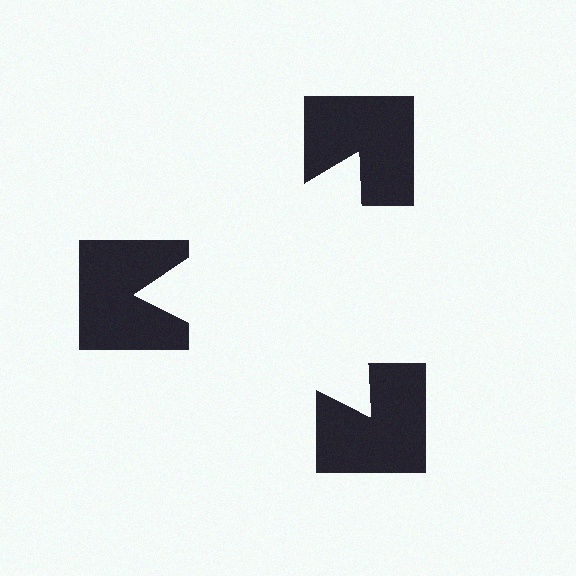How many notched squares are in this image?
There are 3 — one at each vertex of the illusory triangle.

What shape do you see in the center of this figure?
An illusory triangle — its edges are inferred from the aligned wedge cuts in the notched squares, not physically drawn.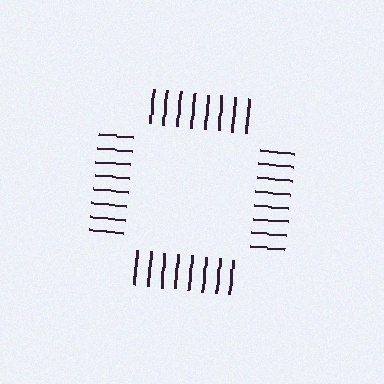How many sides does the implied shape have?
4 sides — the line-ends trace a square.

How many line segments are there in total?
32 — 8 along each of the 4 edges.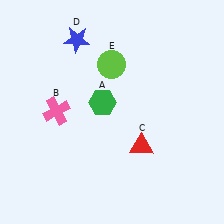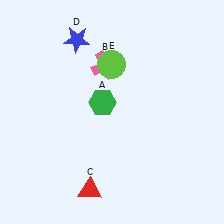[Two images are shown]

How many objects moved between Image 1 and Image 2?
2 objects moved between the two images.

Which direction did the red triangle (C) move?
The red triangle (C) moved left.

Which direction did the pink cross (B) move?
The pink cross (B) moved right.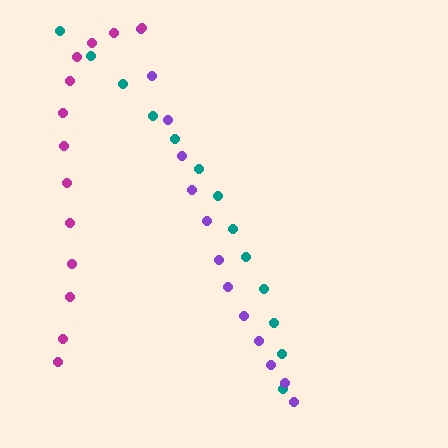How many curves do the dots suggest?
There are 3 distinct paths.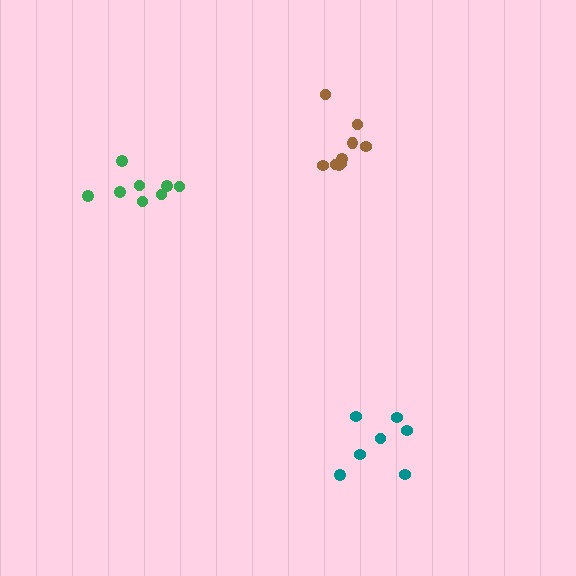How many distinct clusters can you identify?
There are 3 distinct clusters.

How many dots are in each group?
Group 1: 7 dots, Group 2: 9 dots, Group 3: 8 dots (24 total).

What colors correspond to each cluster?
The clusters are colored: teal, brown, green.